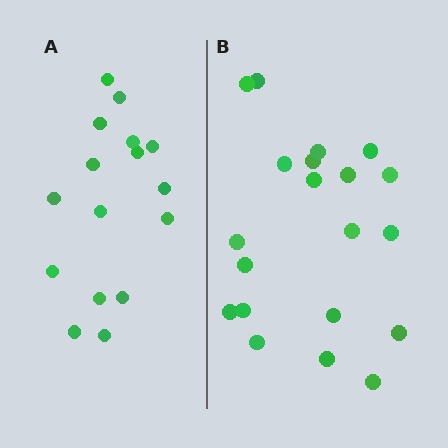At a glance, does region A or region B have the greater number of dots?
Region B (the right region) has more dots.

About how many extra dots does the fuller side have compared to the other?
Region B has about 4 more dots than region A.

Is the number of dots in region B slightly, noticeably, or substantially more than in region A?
Region B has noticeably more, but not dramatically so. The ratio is roughly 1.2 to 1.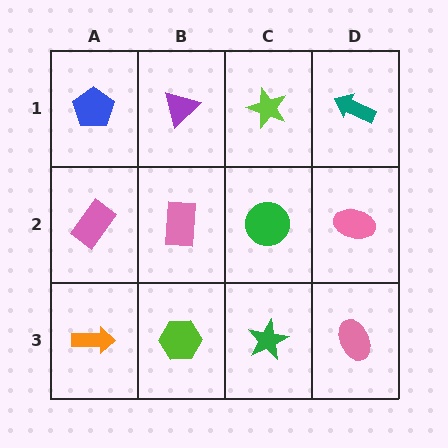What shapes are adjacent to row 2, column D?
A teal arrow (row 1, column D), a pink ellipse (row 3, column D), a green circle (row 2, column C).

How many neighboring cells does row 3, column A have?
2.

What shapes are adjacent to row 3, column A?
A pink rectangle (row 2, column A), a lime hexagon (row 3, column B).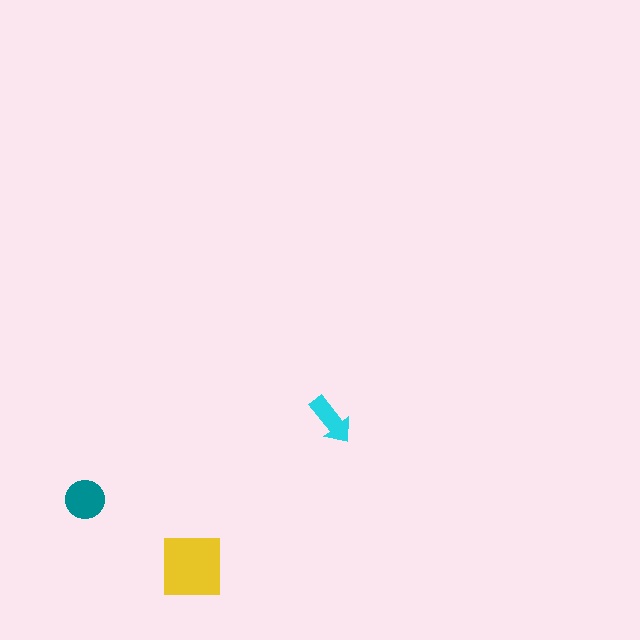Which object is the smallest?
The cyan arrow.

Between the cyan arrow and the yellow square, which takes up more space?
The yellow square.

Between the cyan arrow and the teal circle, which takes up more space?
The teal circle.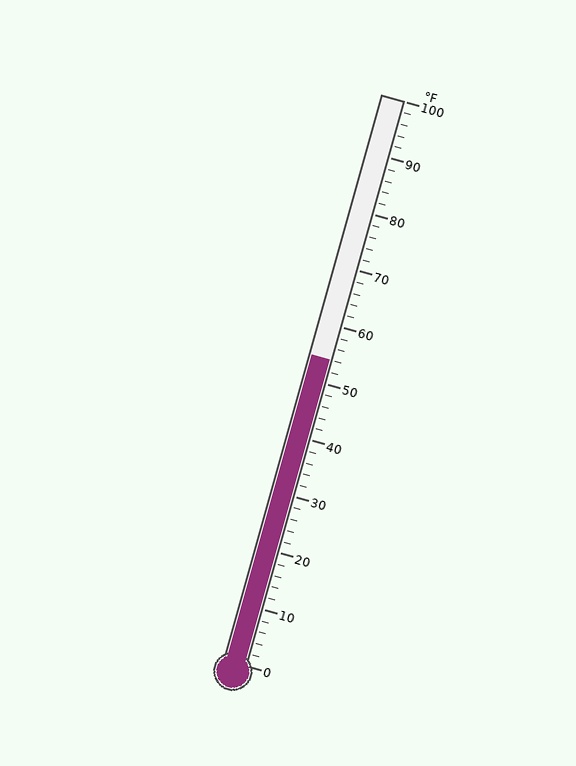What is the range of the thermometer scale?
The thermometer scale ranges from 0°F to 100°F.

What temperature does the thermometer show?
The thermometer shows approximately 54°F.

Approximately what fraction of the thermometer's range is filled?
The thermometer is filled to approximately 55% of its range.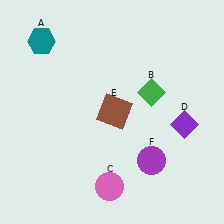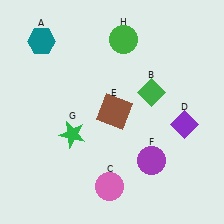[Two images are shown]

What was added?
A green star (G), a green circle (H) were added in Image 2.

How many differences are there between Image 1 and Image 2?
There are 2 differences between the two images.